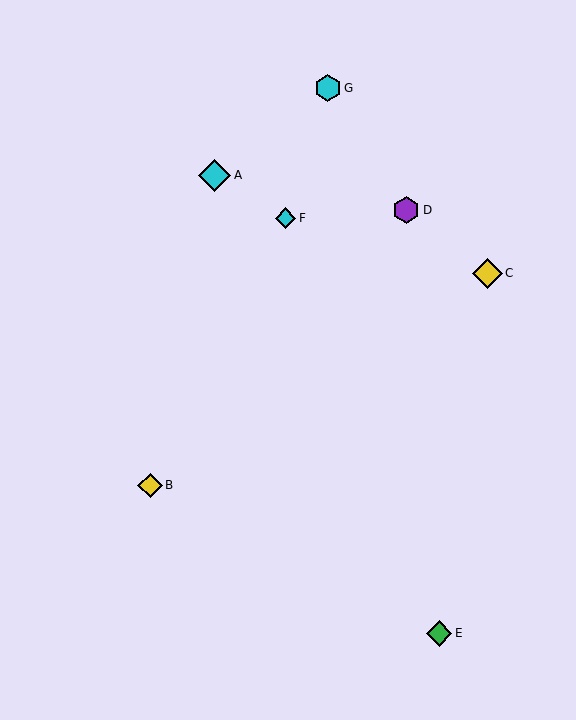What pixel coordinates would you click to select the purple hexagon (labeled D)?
Click at (406, 210) to select the purple hexagon D.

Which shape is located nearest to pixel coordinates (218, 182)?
The cyan diamond (labeled A) at (215, 175) is nearest to that location.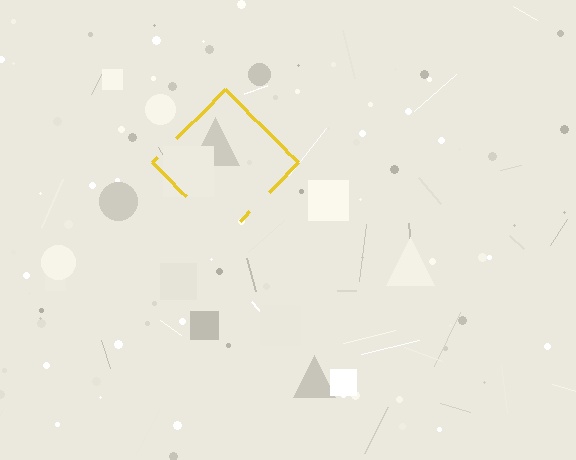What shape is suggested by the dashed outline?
The dashed outline suggests a diamond.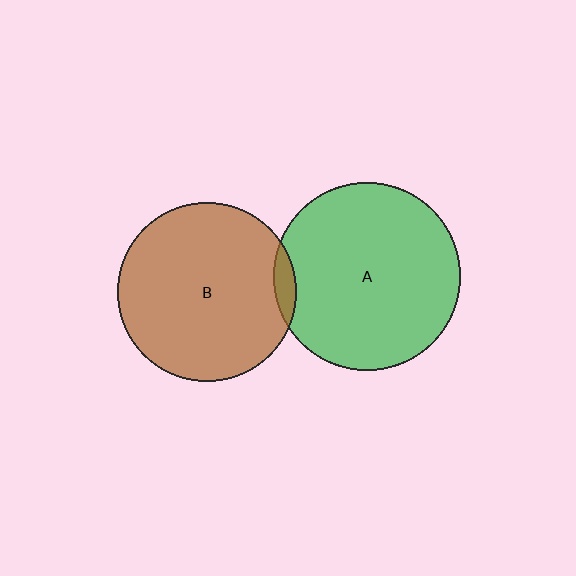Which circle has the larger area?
Circle A (green).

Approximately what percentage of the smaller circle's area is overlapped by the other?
Approximately 5%.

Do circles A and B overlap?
Yes.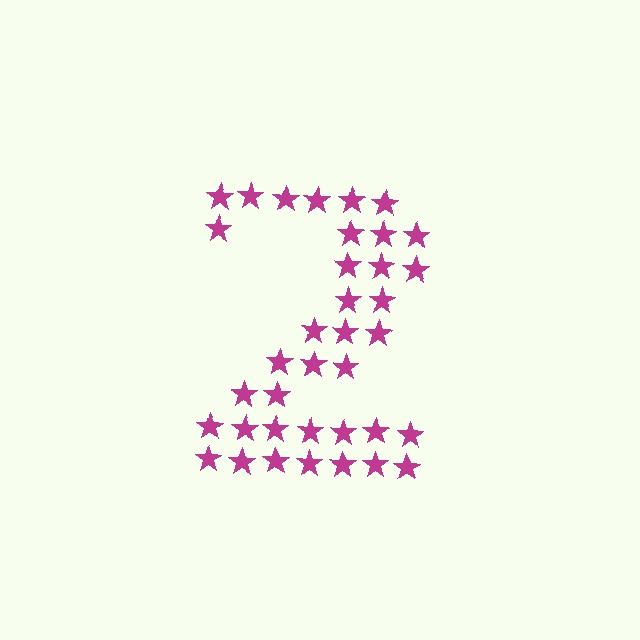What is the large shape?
The large shape is the digit 2.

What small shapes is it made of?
It is made of small stars.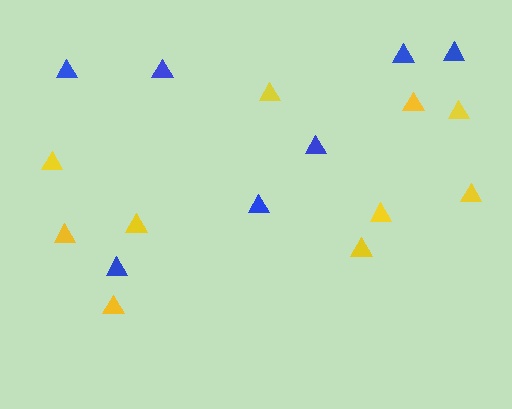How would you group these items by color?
There are 2 groups: one group of yellow triangles (10) and one group of blue triangles (7).